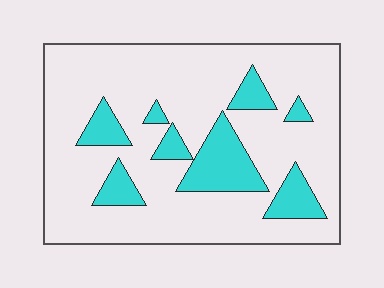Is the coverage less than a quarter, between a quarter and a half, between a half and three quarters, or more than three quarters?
Less than a quarter.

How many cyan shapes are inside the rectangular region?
8.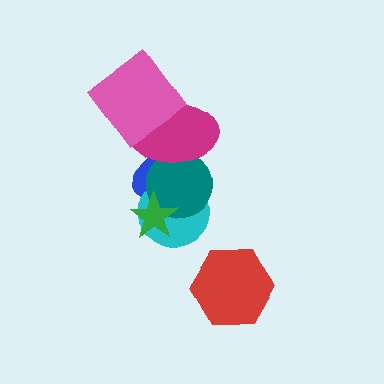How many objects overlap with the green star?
3 objects overlap with the green star.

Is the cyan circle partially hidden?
Yes, it is partially covered by another shape.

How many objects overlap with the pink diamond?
1 object overlaps with the pink diamond.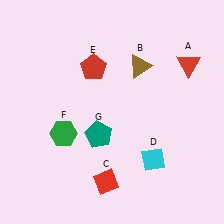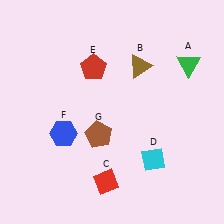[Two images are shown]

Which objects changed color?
A changed from red to green. F changed from green to blue. G changed from teal to brown.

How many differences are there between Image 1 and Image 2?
There are 3 differences between the two images.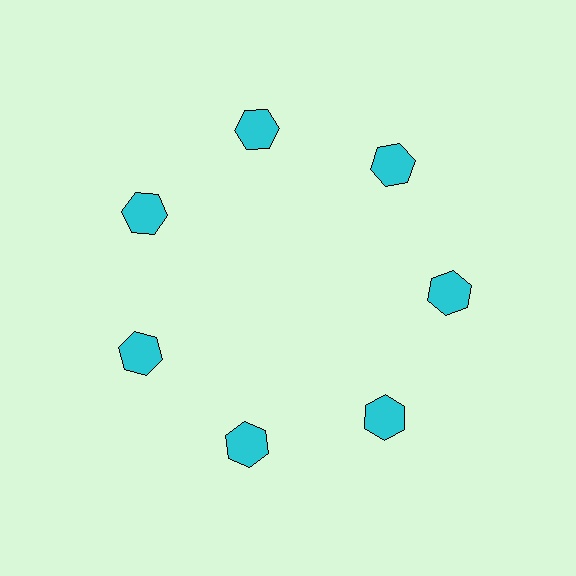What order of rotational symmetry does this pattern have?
This pattern has 7-fold rotational symmetry.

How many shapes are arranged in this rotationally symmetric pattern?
There are 7 shapes, arranged in 7 groups of 1.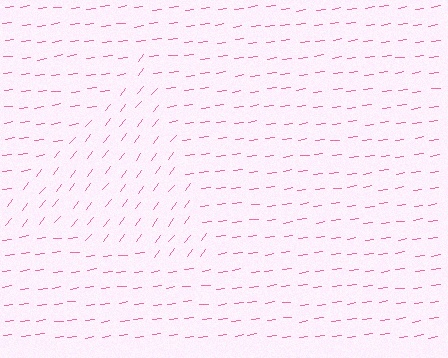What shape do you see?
I see a triangle.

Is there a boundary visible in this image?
Yes, there is a texture boundary formed by a change in line orientation.